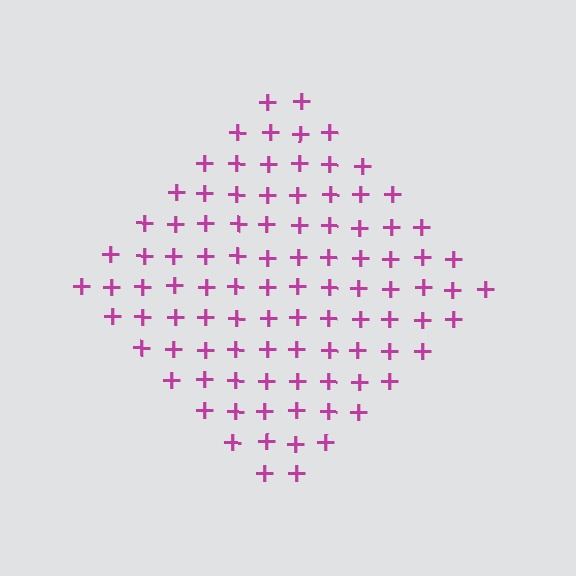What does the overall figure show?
The overall figure shows a diamond.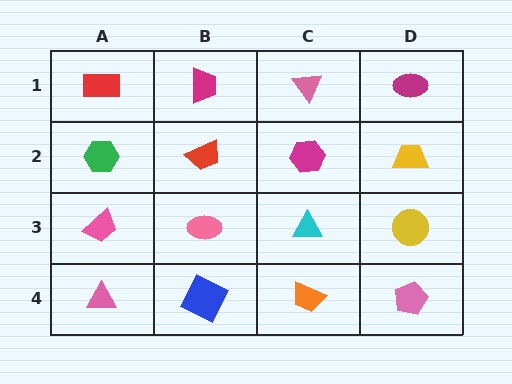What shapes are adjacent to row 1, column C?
A magenta hexagon (row 2, column C), a magenta trapezoid (row 1, column B), a magenta ellipse (row 1, column D).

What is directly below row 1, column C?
A magenta hexagon.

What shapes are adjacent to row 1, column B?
A red trapezoid (row 2, column B), a red rectangle (row 1, column A), a pink triangle (row 1, column C).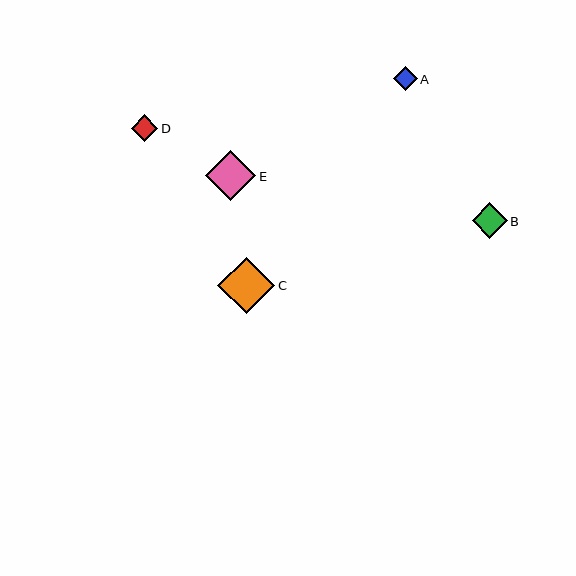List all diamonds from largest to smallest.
From largest to smallest: C, E, B, D, A.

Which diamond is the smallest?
Diamond A is the smallest with a size of approximately 24 pixels.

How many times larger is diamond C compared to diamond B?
Diamond C is approximately 1.6 times the size of diamond B.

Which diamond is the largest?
Diamond C is the largest with a size of approximately 57 pixels.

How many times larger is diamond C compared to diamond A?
Diamond C is approximately 2.4 times the size of diamond A.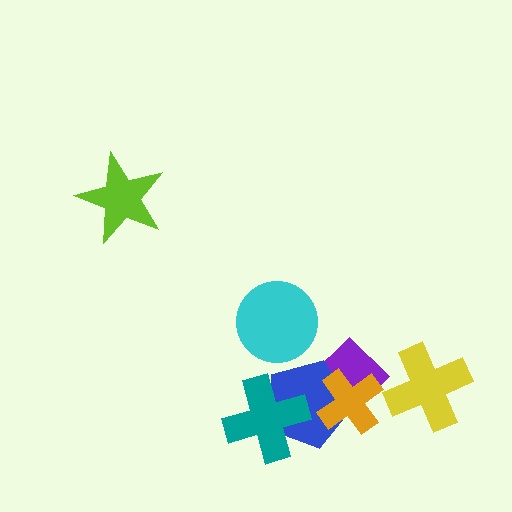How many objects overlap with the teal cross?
1 object overlaps with the teal cross.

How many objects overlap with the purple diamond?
2 objects overlap with the purple diamond.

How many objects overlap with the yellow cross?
0 objects overlap with the yellow cross.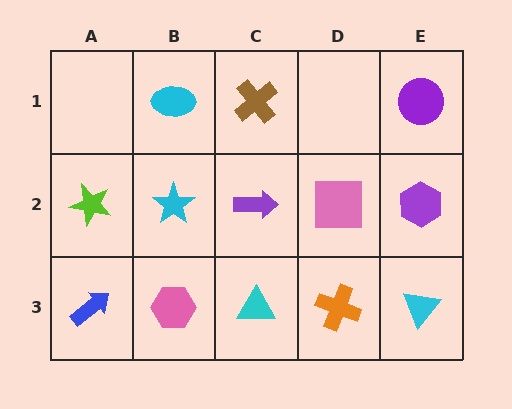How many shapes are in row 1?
3 shapes.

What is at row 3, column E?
A cyan triangle.